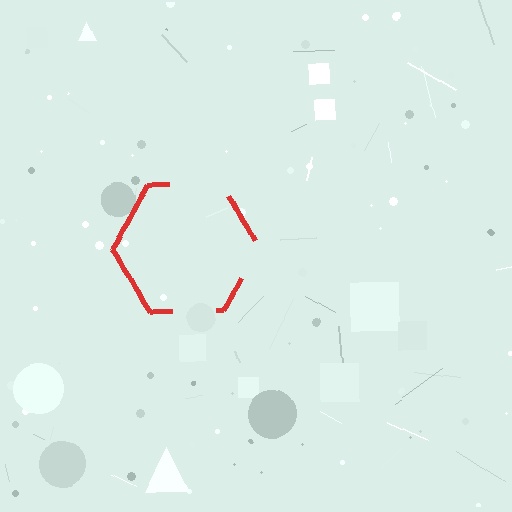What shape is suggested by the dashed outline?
The dashed outline suggests a hexagon.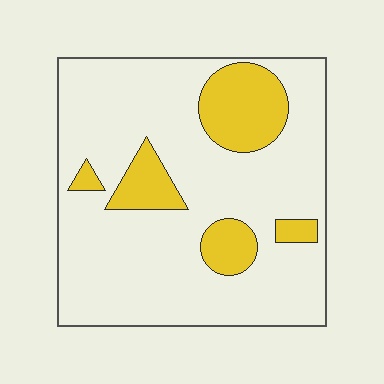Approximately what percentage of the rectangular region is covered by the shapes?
Approximately 20%.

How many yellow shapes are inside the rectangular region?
5.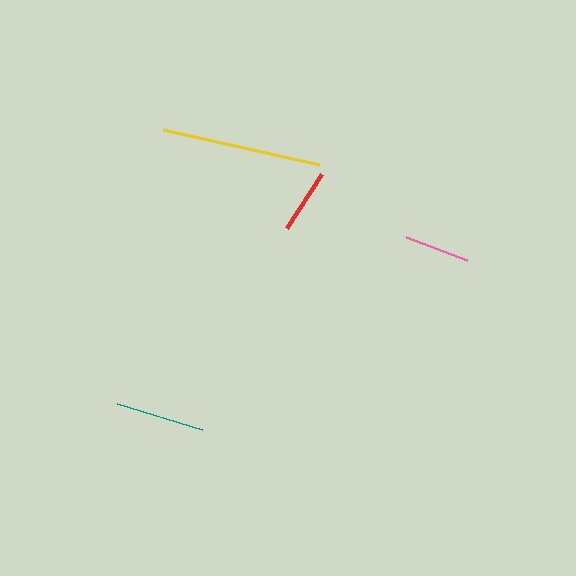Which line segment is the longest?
The yellow line is the longest at approximately 160 pixels.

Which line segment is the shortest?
The red line is the shortest at approximately 64 pixels.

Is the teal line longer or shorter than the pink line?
The teal line is longer than the pink line.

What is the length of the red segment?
The red segment is approximately 64 pixels long.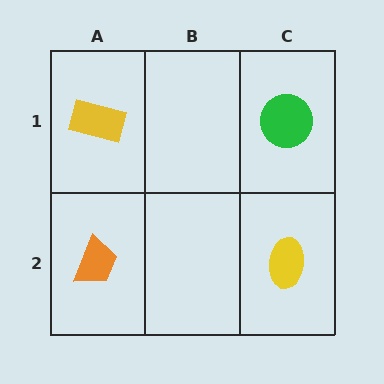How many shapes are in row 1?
2 shapes.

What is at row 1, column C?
A green circle.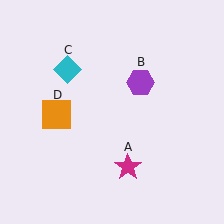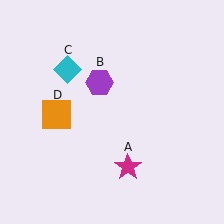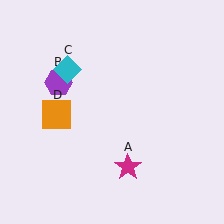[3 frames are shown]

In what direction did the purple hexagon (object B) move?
The purple hexagon (object B) moved left.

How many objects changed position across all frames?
1 object changed position: purple hexagon (object B).